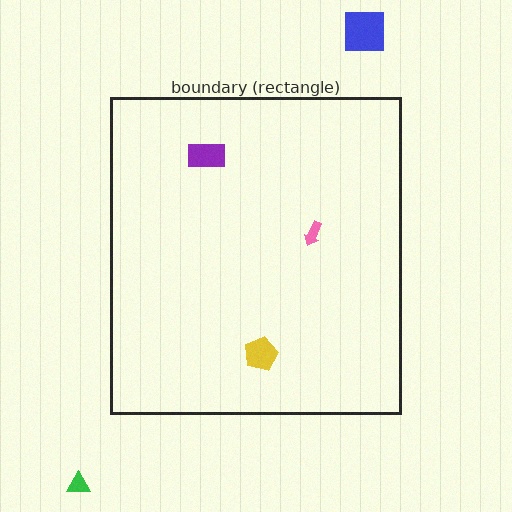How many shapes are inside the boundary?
3 inside, 2 outside.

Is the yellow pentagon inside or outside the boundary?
Inside.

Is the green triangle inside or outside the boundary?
Outside.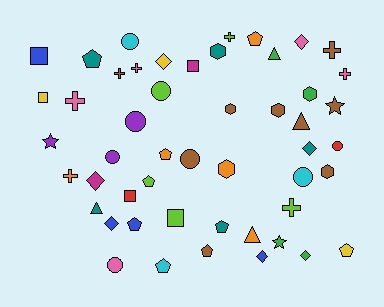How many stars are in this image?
There are 3 stars.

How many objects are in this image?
There are 50 objects.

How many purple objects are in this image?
There are 3 purple objects.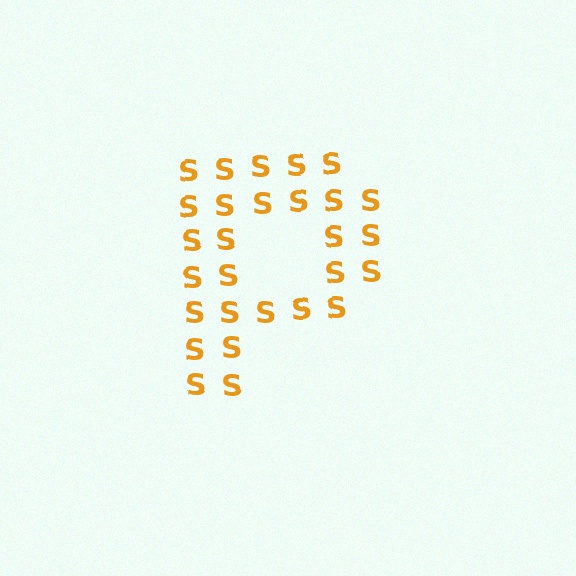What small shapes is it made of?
It is made of small letter S's.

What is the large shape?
The large shape is the letter P.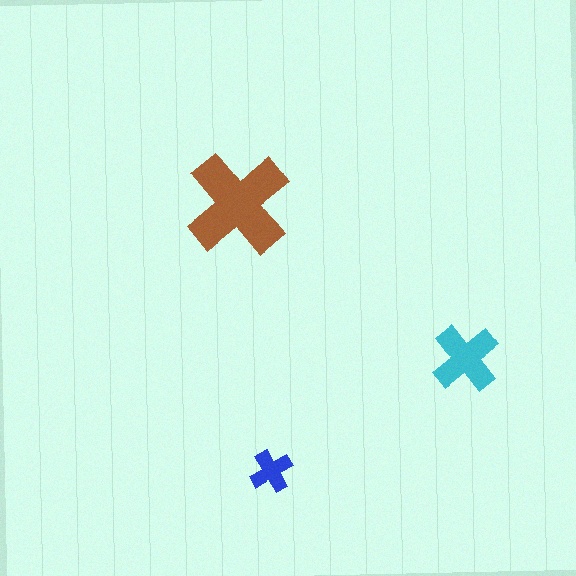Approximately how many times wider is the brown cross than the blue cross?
About 2.5 times wider.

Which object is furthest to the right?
The cyan cross is rightmost.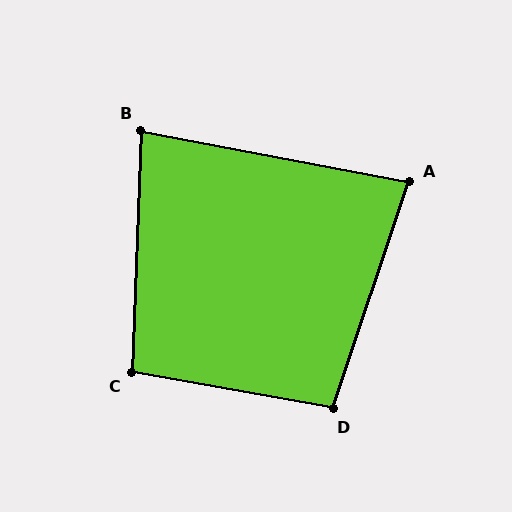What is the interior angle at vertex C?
Approximately 98 degrees (obtuse).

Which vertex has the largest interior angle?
D, at approximately 99 degrees.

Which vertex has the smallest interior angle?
B, at approximately 81 degrees.